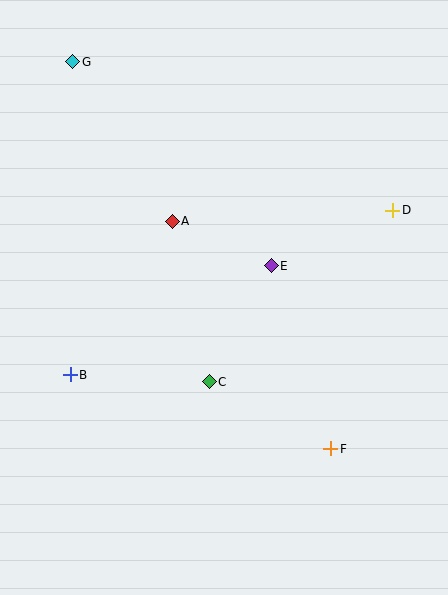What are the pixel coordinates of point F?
Point F is at (331, 449).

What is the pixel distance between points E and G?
The distance between E and G is 285 pixels.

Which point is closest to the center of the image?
Point E at (271, 266) is closest to the center.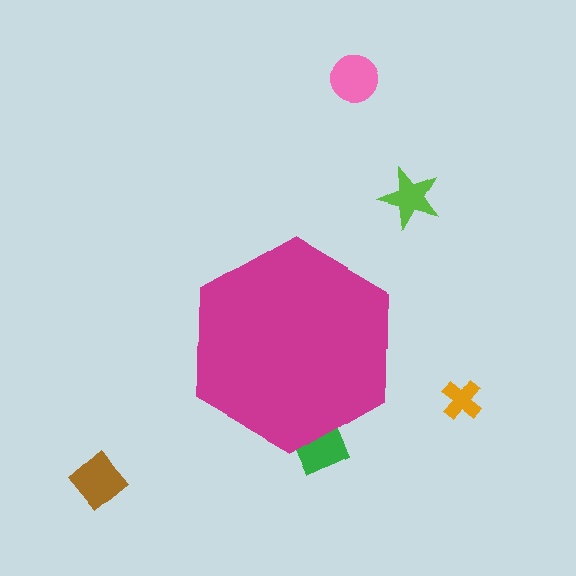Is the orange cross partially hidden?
No, the orange cross is fully visible.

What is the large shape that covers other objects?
A magenta hexagon.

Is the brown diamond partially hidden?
No, the brown diamond is fully visible.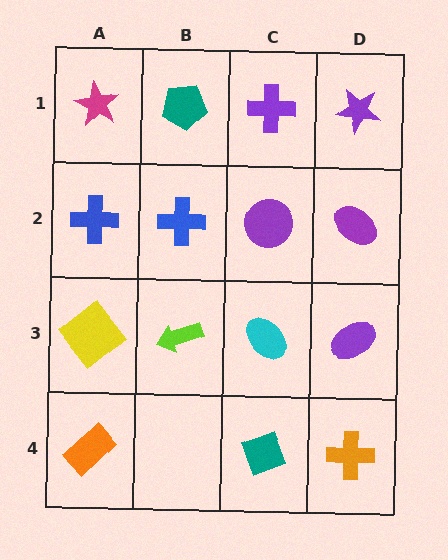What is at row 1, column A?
A magenta star.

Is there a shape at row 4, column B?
No, that cell is empty.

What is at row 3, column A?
A yellow diamond.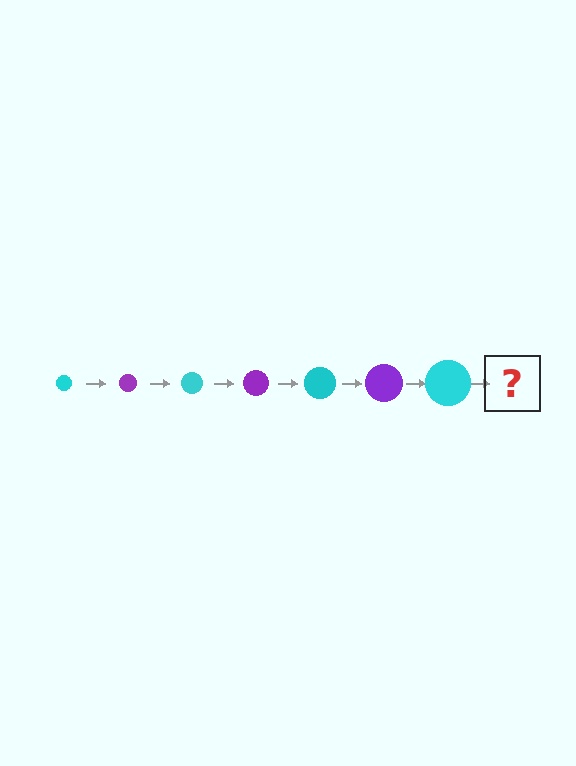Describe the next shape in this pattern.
It should be a purple circle, larger than the previous one.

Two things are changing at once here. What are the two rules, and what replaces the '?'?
The two rules are that the circle grows larger each step and the color cycles through cyan and purple. The '?' should be a purple circle, larger than the previous one.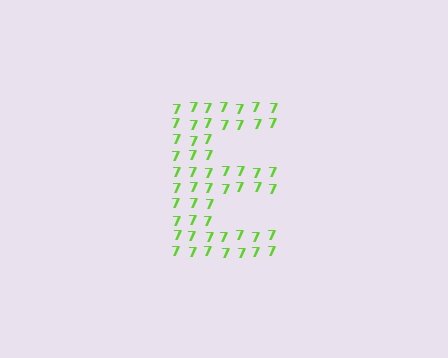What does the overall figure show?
The overall figure shows the letter E.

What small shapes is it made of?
It is made of small digit 7's.